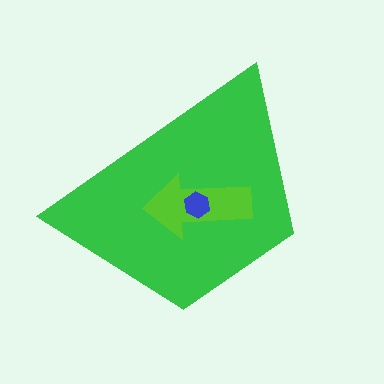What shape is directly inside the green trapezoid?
The lime arrow.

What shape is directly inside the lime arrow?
The blue hexagon.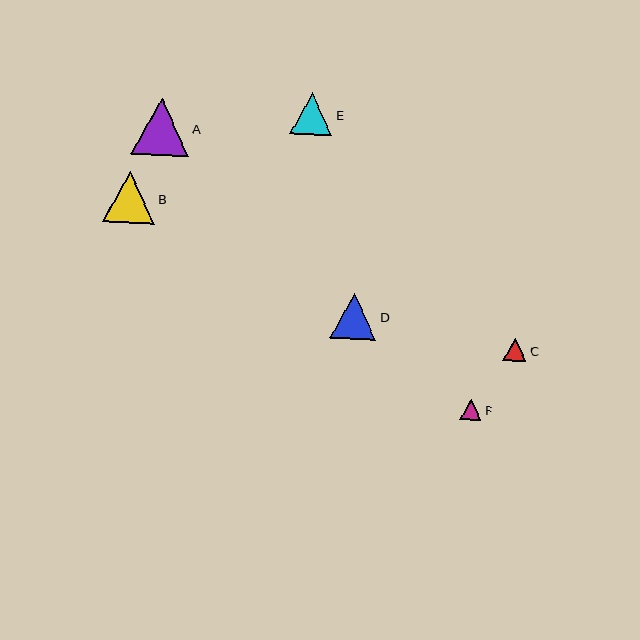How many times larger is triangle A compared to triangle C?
Triangle A is approximately 2.5 times the size of triangle C.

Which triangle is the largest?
Triangle A is the largest with a size of approximately 58 pixels.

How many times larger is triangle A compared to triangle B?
Triangle A is approximately 1.1 times the size of triangle B.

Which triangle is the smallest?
Triangle F is the smallest with a size of approximately 21 pixels.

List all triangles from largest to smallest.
From largest to smallest: A, B, D, E, C, F.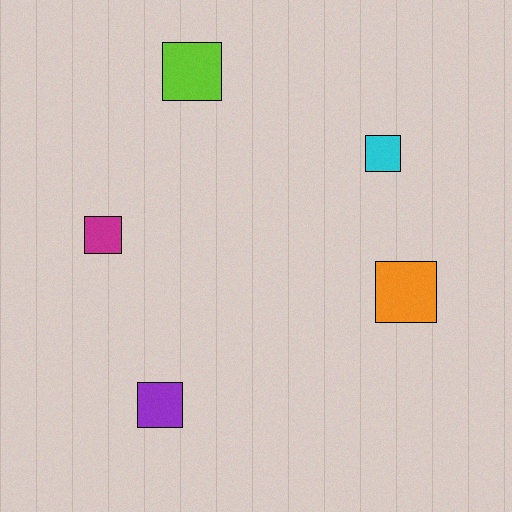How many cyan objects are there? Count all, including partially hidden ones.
There is 1 cyan object.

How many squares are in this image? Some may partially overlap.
There are 5 squares.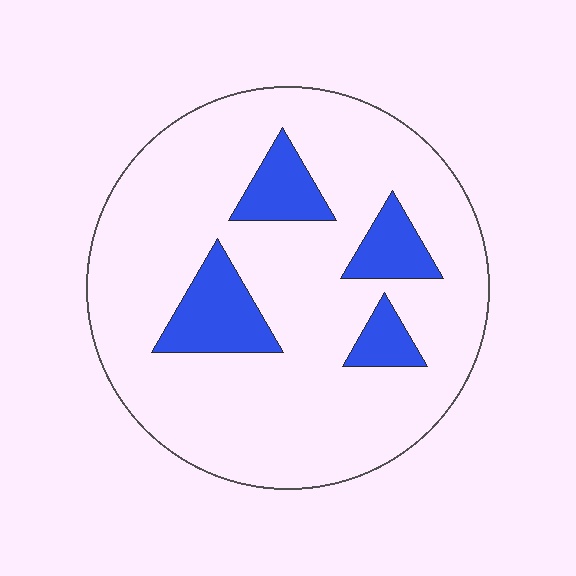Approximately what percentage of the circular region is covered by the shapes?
Approximately 15%.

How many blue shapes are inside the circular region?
4.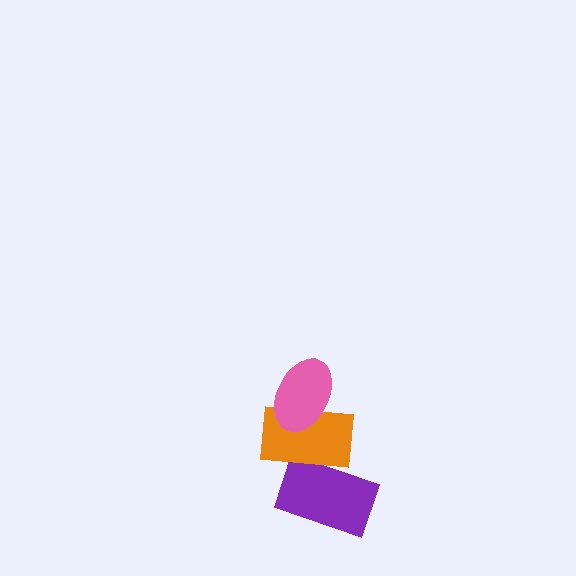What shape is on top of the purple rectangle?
The orange rectangle is on top of the purple rectangle.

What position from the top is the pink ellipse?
The pink ellipse is 1st from the top.